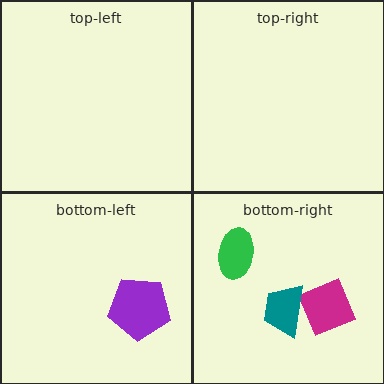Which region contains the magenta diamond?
The bottom-right region.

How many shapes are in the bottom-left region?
1.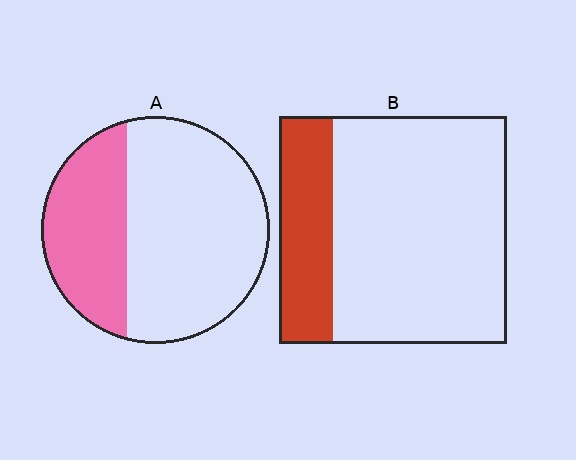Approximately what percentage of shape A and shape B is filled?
A is approximately 35% and B is approximately 25%.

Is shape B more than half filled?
No.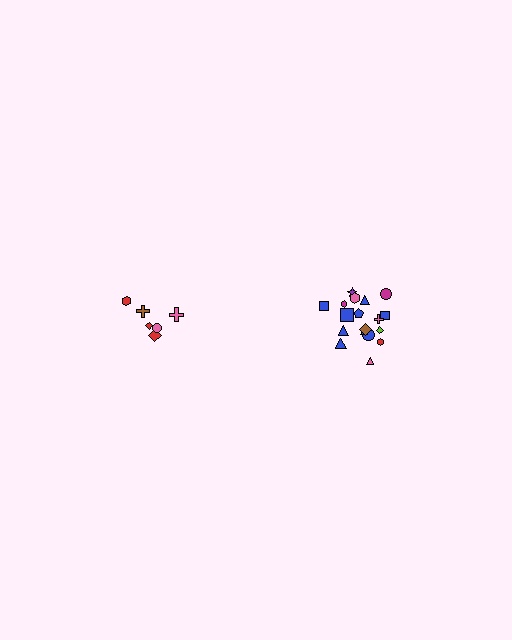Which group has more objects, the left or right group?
The right group.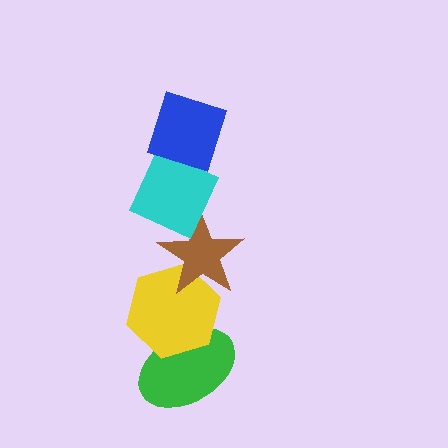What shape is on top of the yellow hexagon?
The brown star is on top of the yellow hexagon.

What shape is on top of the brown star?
The cyan diamond is on top of the brown star.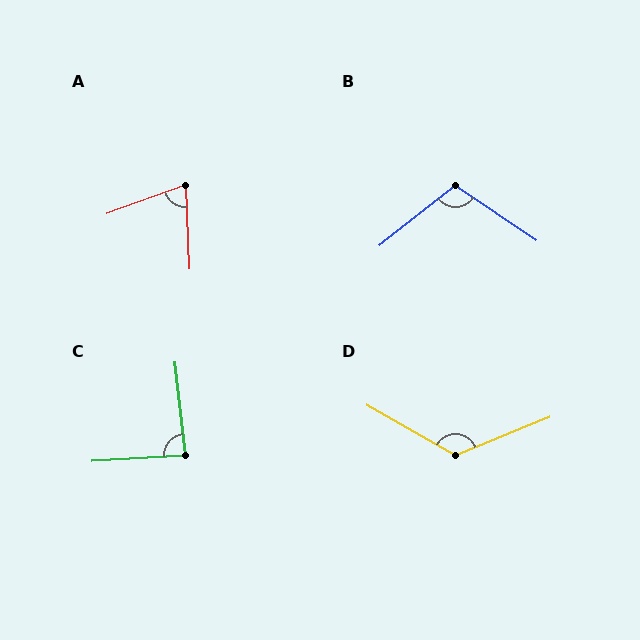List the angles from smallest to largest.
A (73°), C (87°), B (107°), D (128°).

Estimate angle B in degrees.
Approximately 107 degrees.